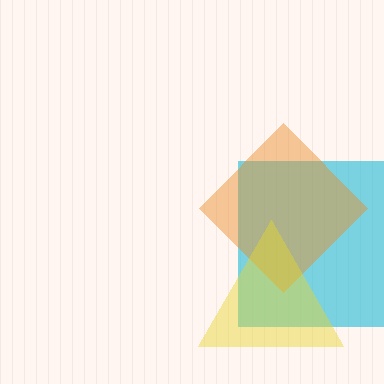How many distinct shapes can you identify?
There are 3 distinct shapes: a cyan square, an orange diamond, a yellow triangle.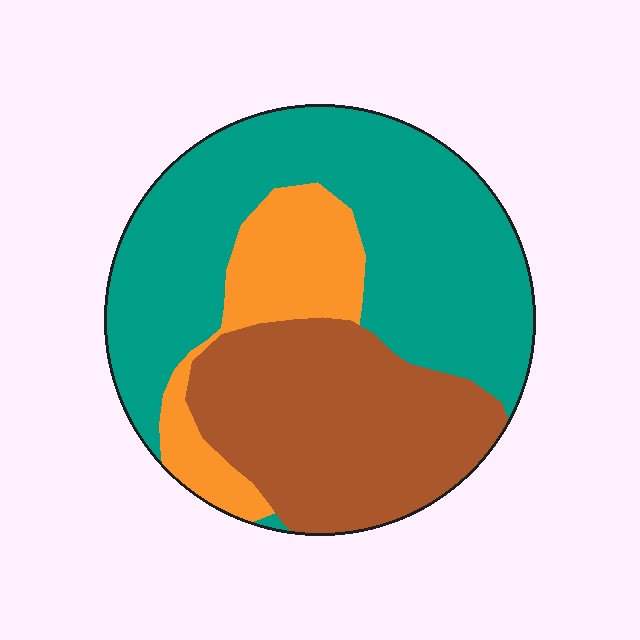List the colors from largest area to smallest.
From largest to smallest: teal, brown, orange.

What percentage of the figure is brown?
Brown covers about 35% of the figure.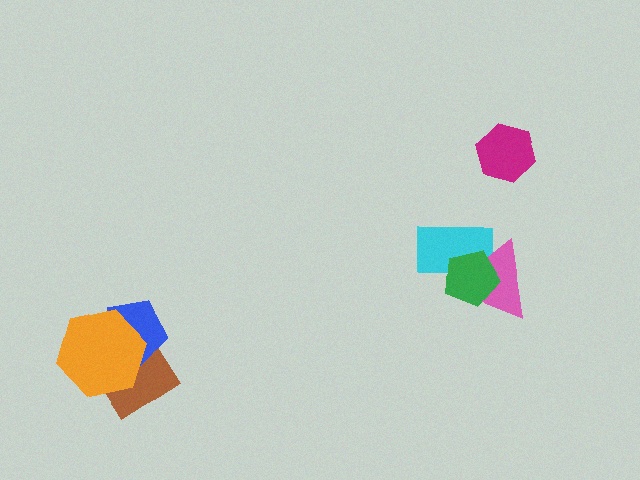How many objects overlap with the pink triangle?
2 objects overlap with the pink triangle.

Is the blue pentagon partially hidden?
Yes, it is partially covered by another shape.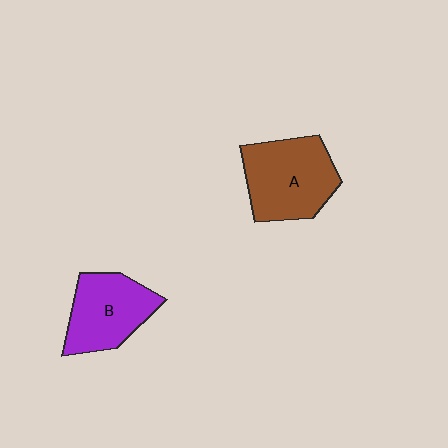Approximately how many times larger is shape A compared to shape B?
Approximately 1.2 times.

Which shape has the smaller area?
Shape B (purple).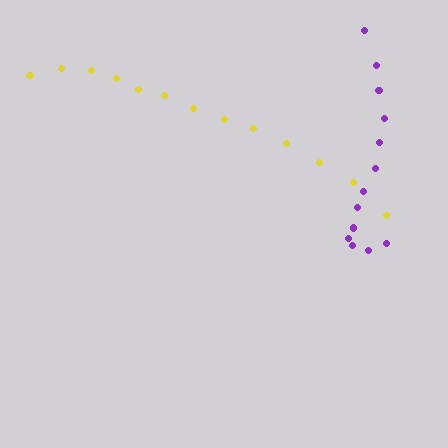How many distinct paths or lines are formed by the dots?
There are 2 distinct paths.